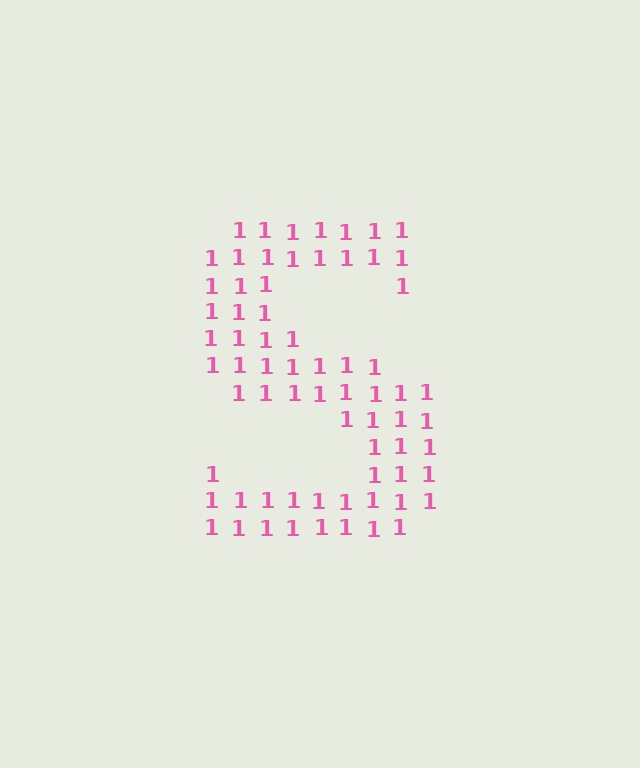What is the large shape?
The large shape is the letter S.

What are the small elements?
The small elements are digit 1's.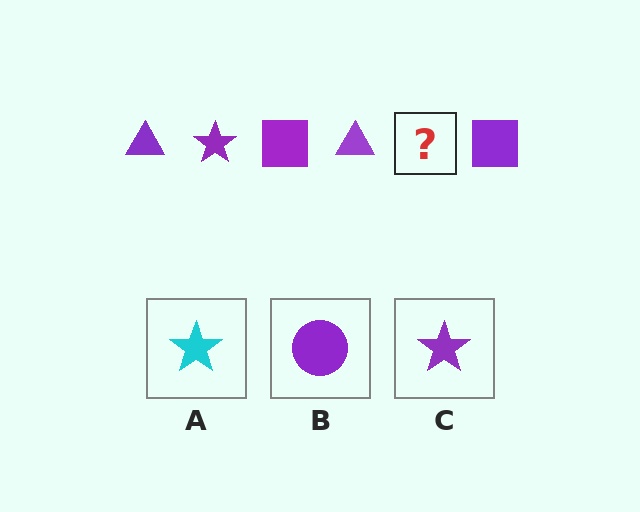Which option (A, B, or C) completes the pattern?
C.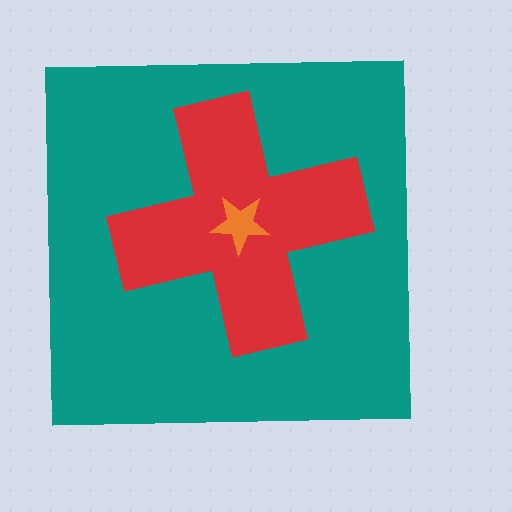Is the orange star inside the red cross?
Yes.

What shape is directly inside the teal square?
The red cross.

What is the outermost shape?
The teal square.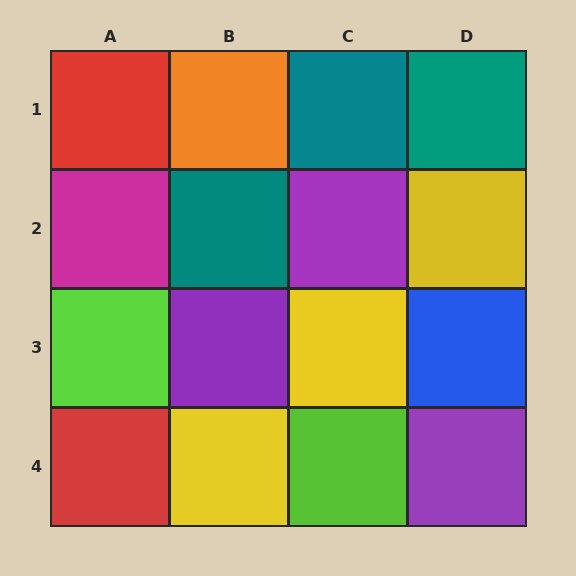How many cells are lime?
2 cells are lime.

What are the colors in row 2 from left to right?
Magenta, teal, purple, yellow.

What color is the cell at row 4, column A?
Red.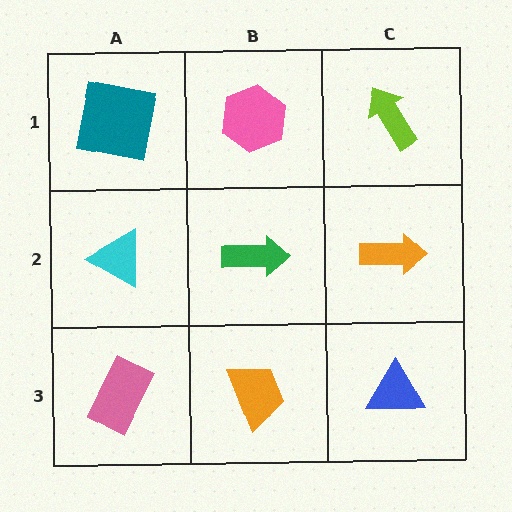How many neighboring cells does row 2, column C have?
3.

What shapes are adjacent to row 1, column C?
An orange arrow (row 2, column C), a pink hexagon (row 1, column B).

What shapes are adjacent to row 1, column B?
A green arrow (row 2, column B), a teal square (row 1, column A), a lime arrow (row 1, column C).